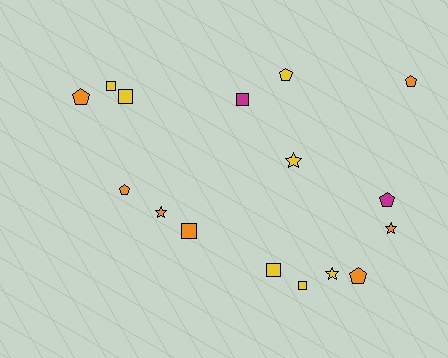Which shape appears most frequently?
Pentagon, with 6 objects.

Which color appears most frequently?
Yellow, with 7 objects.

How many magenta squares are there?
There is 1 magenta square.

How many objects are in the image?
There are 16 objects.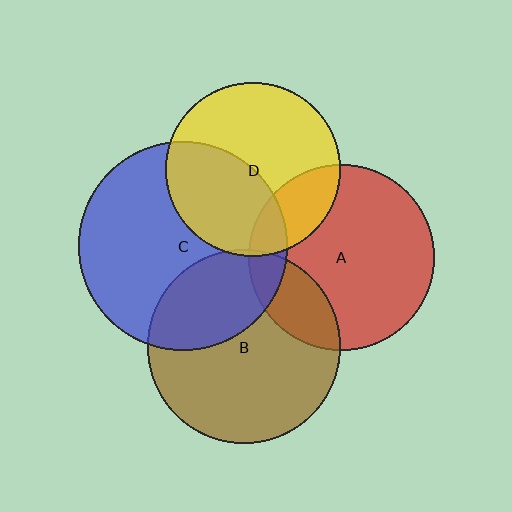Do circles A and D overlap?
Yes.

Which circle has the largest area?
Circle C (blue).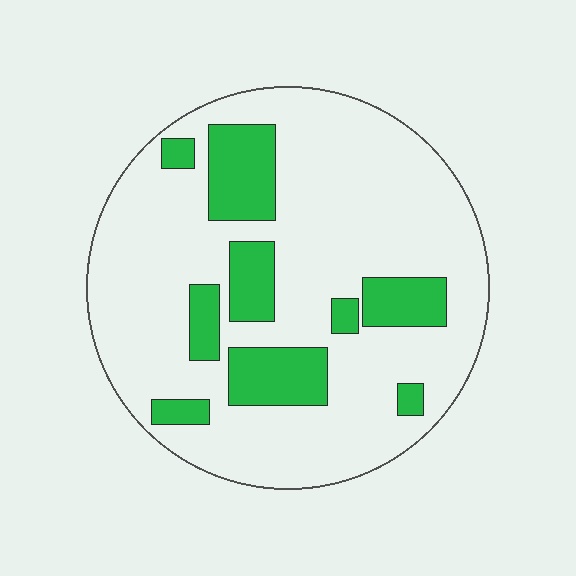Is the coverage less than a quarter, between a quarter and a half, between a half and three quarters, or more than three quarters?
Less than a quarter.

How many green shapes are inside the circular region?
9.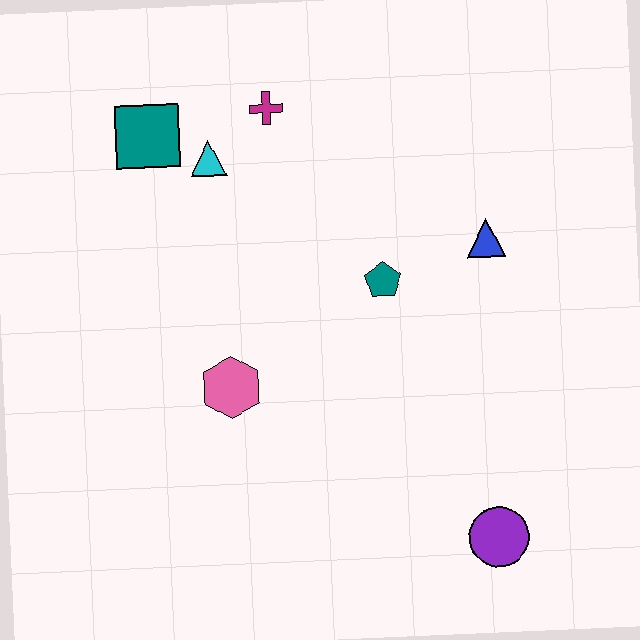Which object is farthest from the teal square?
The purple circle is farthest from the teal square.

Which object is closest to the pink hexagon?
The teal pentagon is closest to the pink hexagon.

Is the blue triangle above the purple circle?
Yes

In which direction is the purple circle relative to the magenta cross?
The purple circle is below the magenta cross.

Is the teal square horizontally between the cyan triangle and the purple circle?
No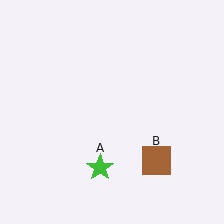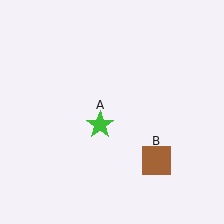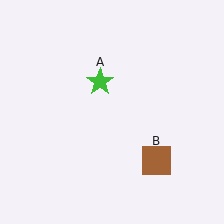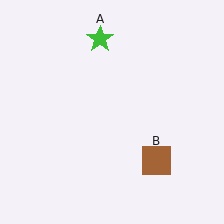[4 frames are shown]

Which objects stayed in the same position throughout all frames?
Brown square (object B) remained stationary.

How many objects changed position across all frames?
1 object changed position: green star (object A).